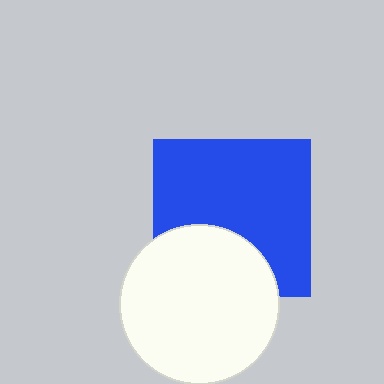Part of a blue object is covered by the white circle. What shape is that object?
It is a square.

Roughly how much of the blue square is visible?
Most of it is visible (roughly 69%).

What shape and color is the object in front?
The object in front is a white circle.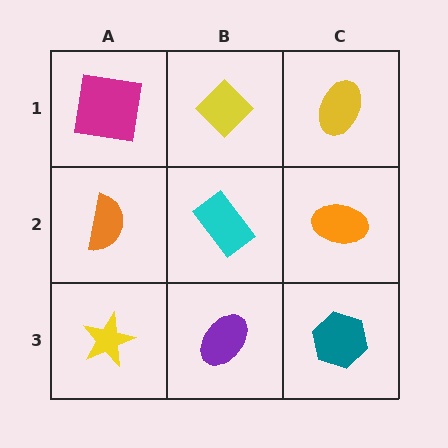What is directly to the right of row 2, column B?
An orange ellipse.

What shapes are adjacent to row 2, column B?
A yellow diamond (row 1, column B), a purple ellipse (row 3, column B), an orange semicircle (row 2, column A), an orange ellipse (row 2, column C).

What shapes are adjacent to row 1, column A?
An orange semicircle (row 2, column A), a yellow diamond (row 1, column B).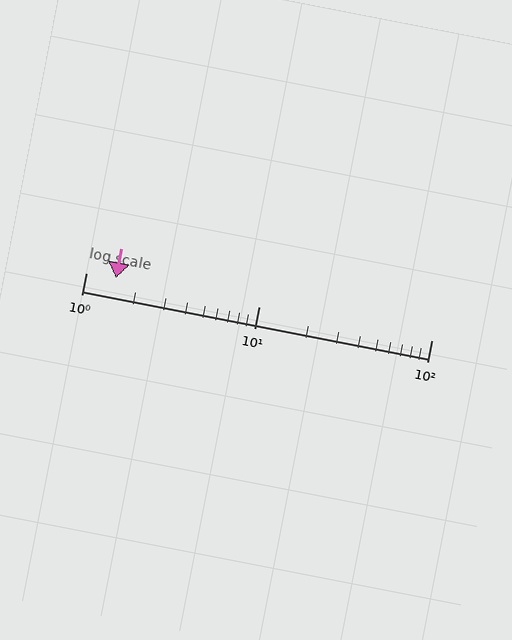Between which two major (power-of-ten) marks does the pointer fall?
The pointer is between 1 and 10.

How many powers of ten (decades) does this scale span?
The scale spans 2 decades, from 1 to 100.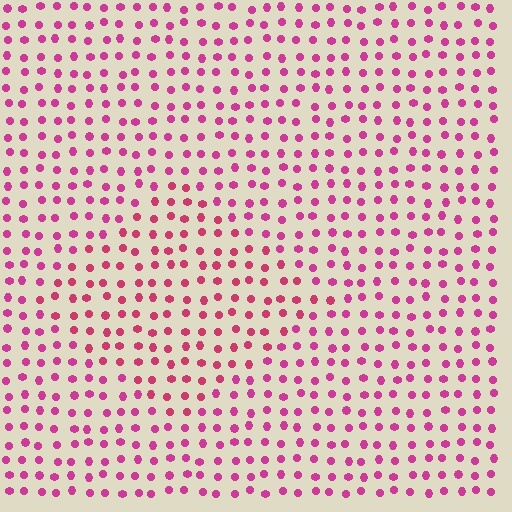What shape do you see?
I see a diamond.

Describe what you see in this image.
The image is filled with small magenta elements in a uniform arrangement. A diamond-shaped region is visible where the elements are tinted to a slightly different hue, forming a subtle color boundary.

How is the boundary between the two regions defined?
The boundary is defined purely by a slight shift in hue (about 18 degrees). Spacing, size, and orientation are identical on both sides.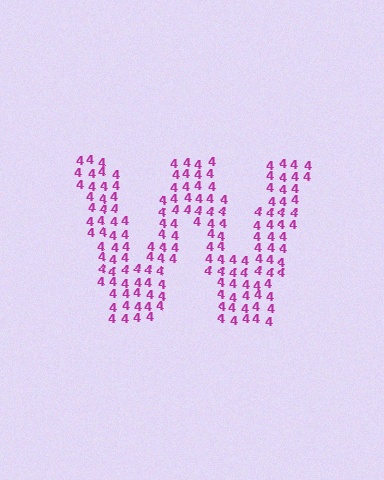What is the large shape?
The large shape is the letter W.